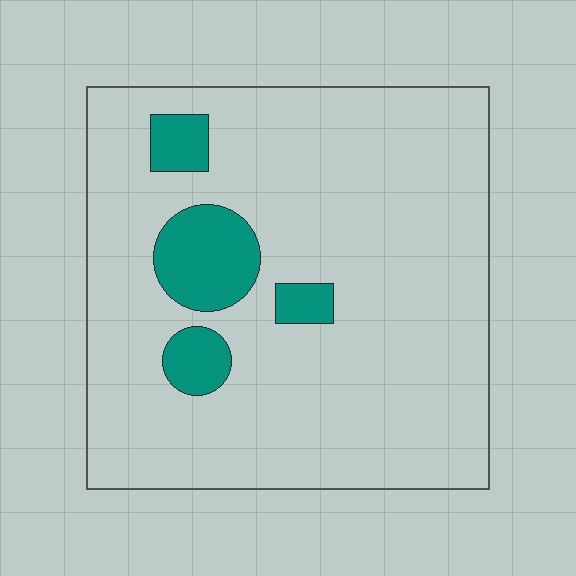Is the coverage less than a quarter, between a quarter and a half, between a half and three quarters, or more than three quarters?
Less than a quarter.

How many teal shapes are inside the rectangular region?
4.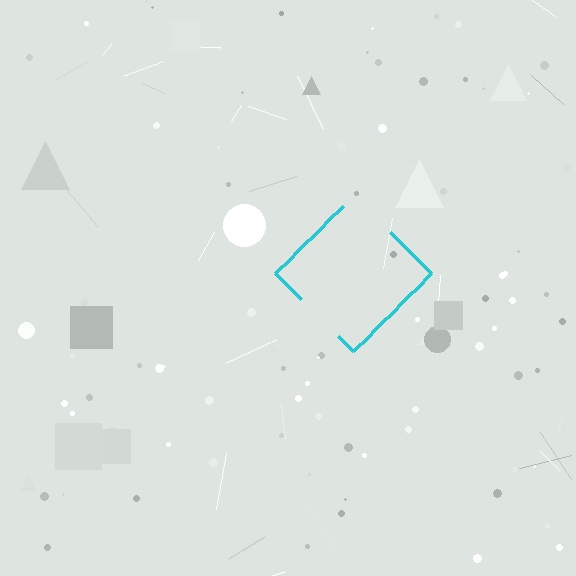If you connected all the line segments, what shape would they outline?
They would outline a diamond.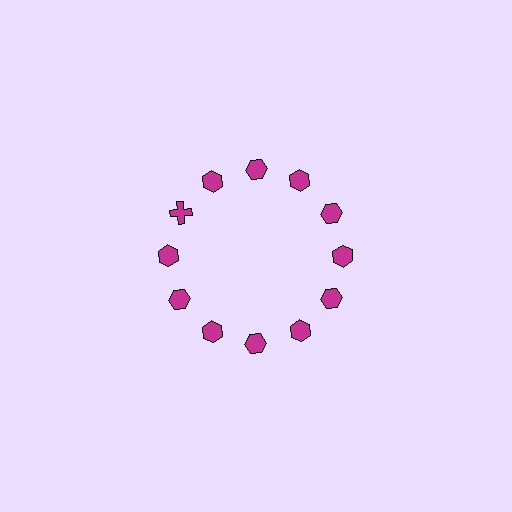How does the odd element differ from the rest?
It has a different shape: cross instead of hexagon.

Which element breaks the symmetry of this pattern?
The magenta cross at roughly the 10 o'clock position breaks the symmetry. All other shapes are magenta hexagons.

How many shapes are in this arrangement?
There are 12 shapes arranged in a ring pattern.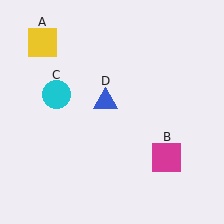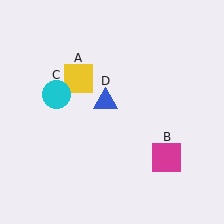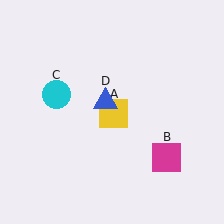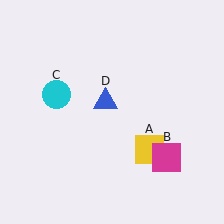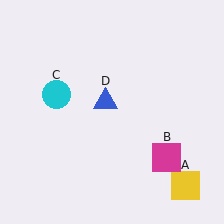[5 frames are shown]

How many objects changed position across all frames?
1 object changed position: yellow square (object A).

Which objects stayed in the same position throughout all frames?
Magenta square (object B) and cyan circle (object C) and blue triangle (object D) remained stationary.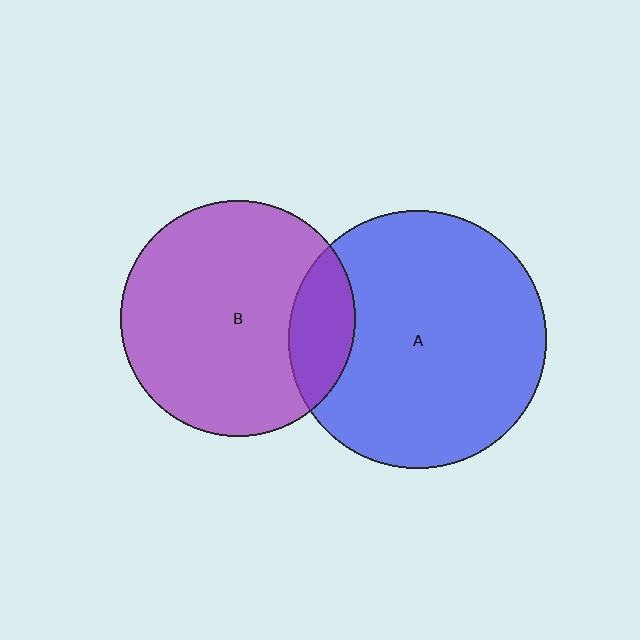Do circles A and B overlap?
Yes.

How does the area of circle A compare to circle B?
Approximately 1.2 times.